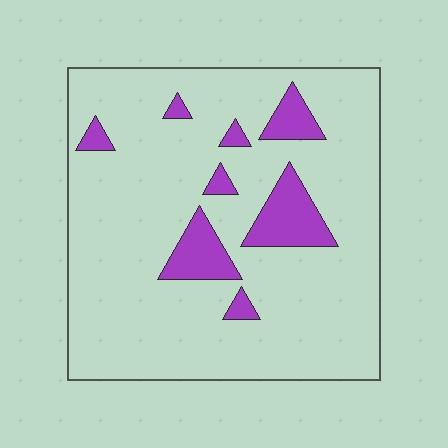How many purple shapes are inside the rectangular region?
8.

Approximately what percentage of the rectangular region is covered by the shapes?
Approximately 15%.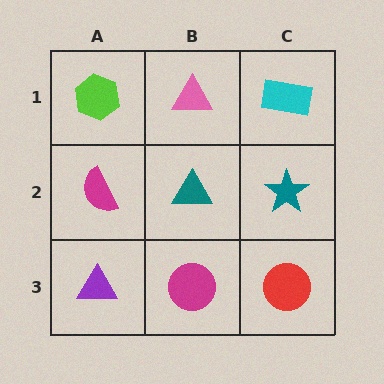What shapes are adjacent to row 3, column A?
A magenta semicircle (row 2, column A), a magenta circle (row 3, column B).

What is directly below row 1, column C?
A teal star.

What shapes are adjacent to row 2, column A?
A lime hexagon (row 1, column A), a purple triangle (row 3, column A), a teal triangle (row 2, column B).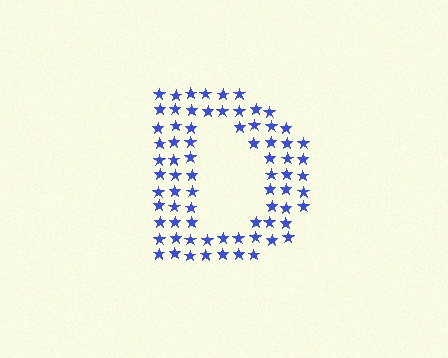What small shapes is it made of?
It is made of small stars.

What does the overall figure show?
The overall figure shows the letter D.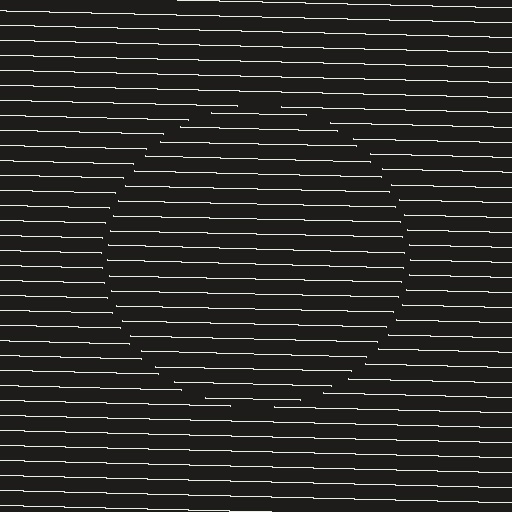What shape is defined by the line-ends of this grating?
An illusory circle. The interior of the shape contains the same grating, shifted by half a period — the contour is defined by the phase discontinuity where line-ends from the inner and outer gratings abut.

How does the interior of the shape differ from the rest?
The interior of the shape contains the same grating, shifted by half a period — the contour is defined by the phase discontinuity where line-ends from the inner and outer gratings abut.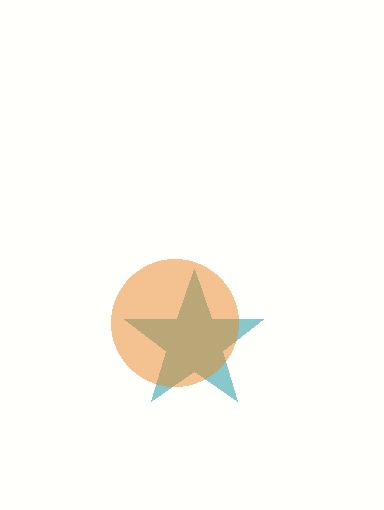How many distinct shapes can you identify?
There are 2 distinct shapes: a teal star, an orange circle.